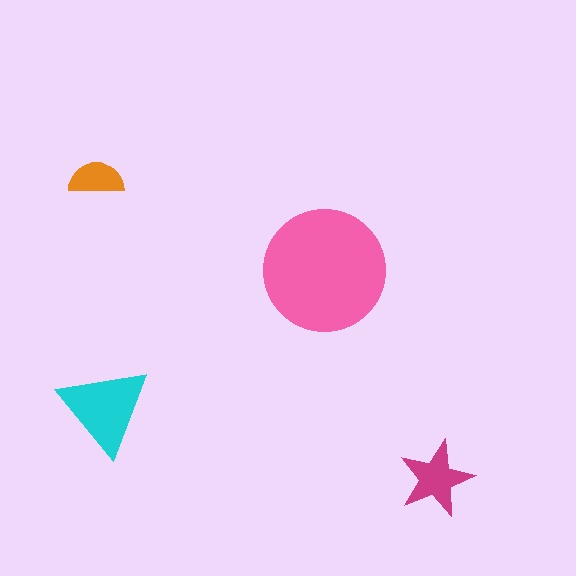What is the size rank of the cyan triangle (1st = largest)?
2nd.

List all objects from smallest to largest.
The orange semicircle, the magenta star, the cyan triangle, the pink circle.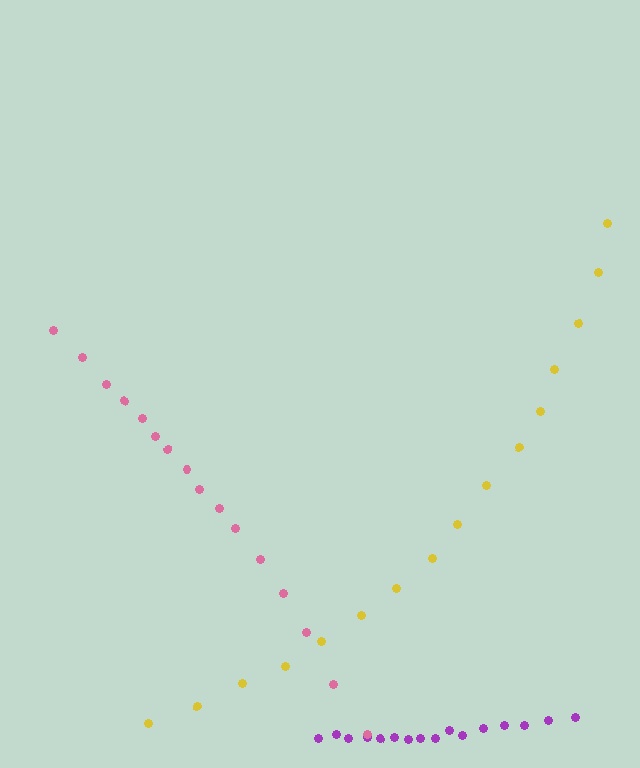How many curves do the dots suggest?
There are 3 distinct paths.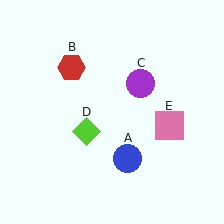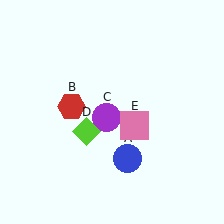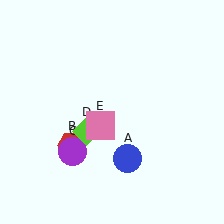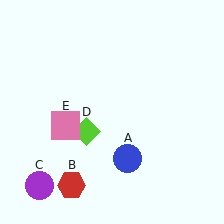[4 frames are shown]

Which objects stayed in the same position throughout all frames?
Blue circle (object A) and lime diamond (object D) remained stationary.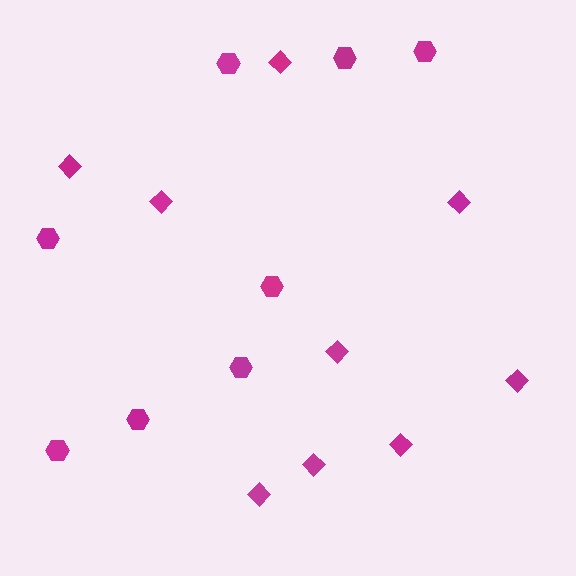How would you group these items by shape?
There are 2 groups: one group of diamonds (9) and one group of hexagons (8).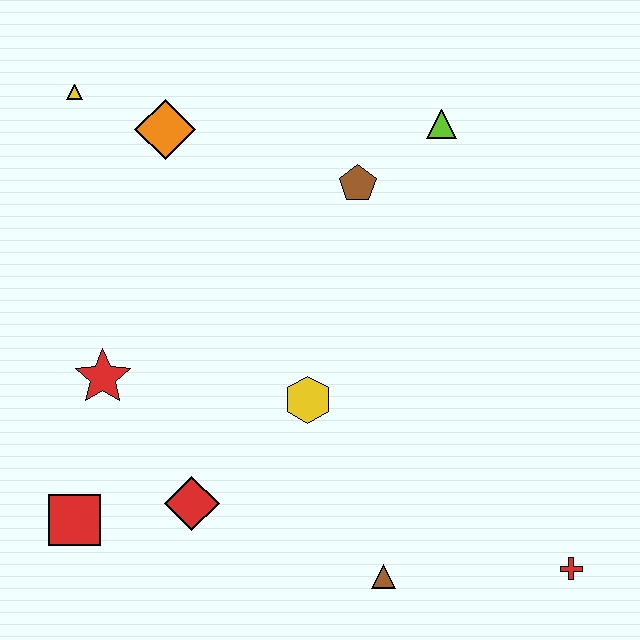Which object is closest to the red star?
The red square is closest to the red star.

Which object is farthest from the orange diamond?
The red cross is farthest from the orange diamond.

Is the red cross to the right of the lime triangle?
Yes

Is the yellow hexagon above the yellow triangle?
No